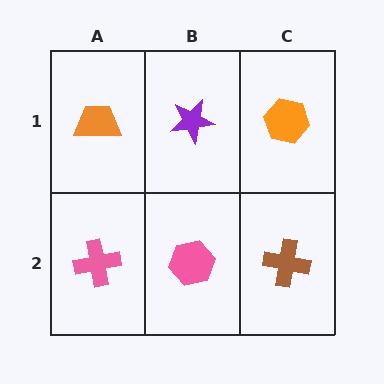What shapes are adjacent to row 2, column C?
An orange hexagon (row 1, column C), a pink hexagon (row 2, column B).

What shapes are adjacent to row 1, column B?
A pink hexagon (row 2, column B), an orange trapezoid (row 1, column A), an orange hexagon (row 1, column C).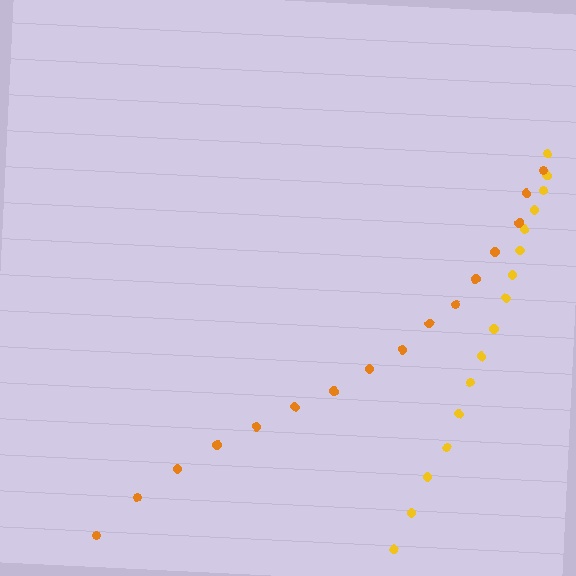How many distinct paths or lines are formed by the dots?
There are 2 distinct paths.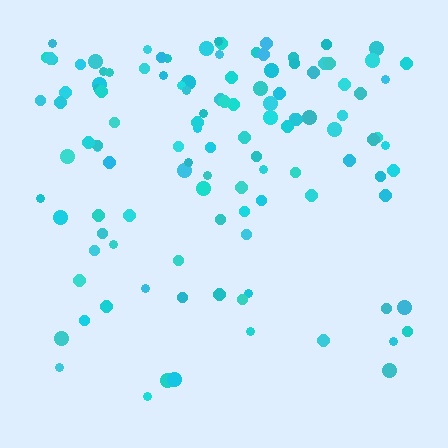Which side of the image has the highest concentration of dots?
The top.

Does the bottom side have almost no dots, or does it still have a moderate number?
Still a moderate number, just noticeably fewer than the top.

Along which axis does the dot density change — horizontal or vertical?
Vertical.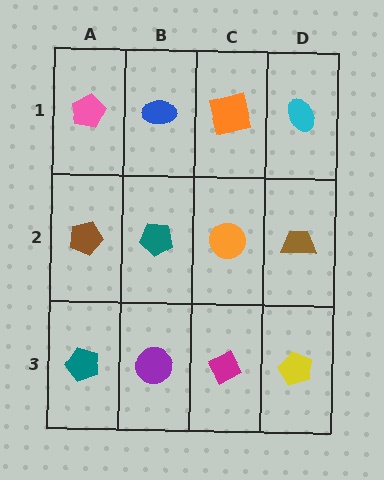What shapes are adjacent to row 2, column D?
A cyan ellipse (row 1, column D), a yellow pentagon (row 3, column D), an orange circle (row 2, column C).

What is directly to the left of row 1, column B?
A pink pentagon.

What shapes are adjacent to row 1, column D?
A brown trapezoid (row 2, column D), an orange square (row 1, column C).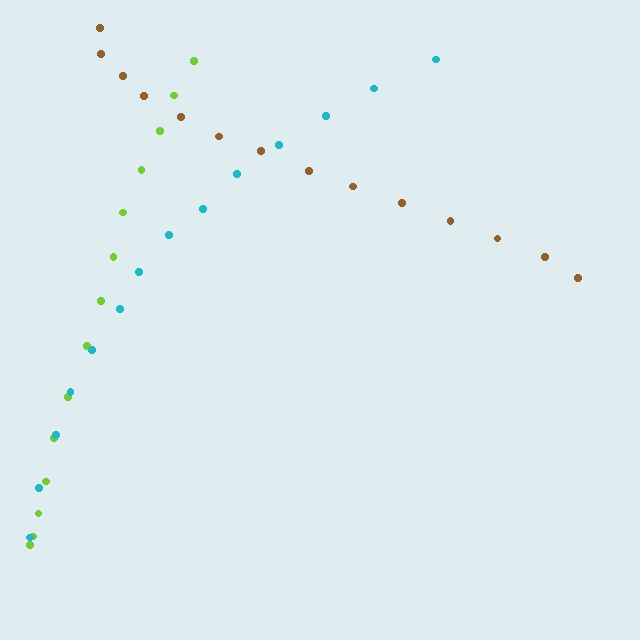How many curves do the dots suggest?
There are 3 distinct paths.